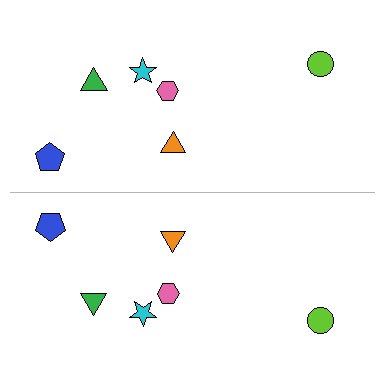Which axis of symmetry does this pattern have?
The pattern has a horizontal axis of symmetry running through the center of the image.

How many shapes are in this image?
There are 12 shapes in this image.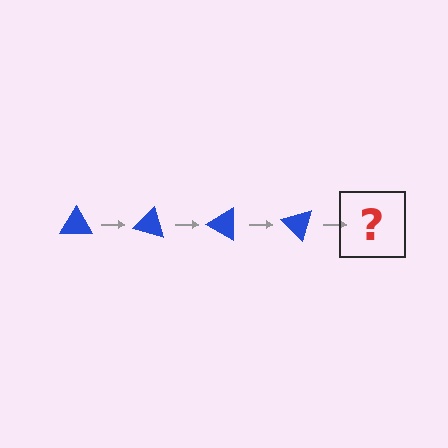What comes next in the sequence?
The next element should be a blue triangle rotated 60 degrees.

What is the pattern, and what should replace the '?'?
The pattern is that the triangle rotates 15 degrees each step. The '?' should be a blue triangle rotated 60 degrees.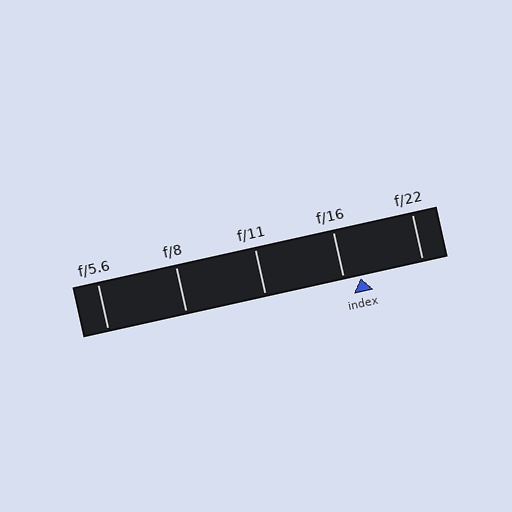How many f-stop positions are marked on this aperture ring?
There are 5 f-stop positions marked.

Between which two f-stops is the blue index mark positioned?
The index mark is between f/16 and f/22.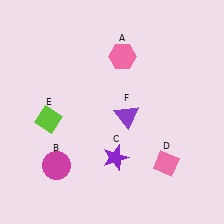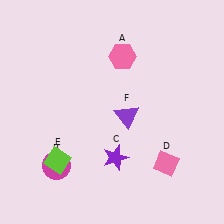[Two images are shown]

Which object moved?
The lime diamond (E) moved down.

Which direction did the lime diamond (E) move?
The lime diamond (E) moved down.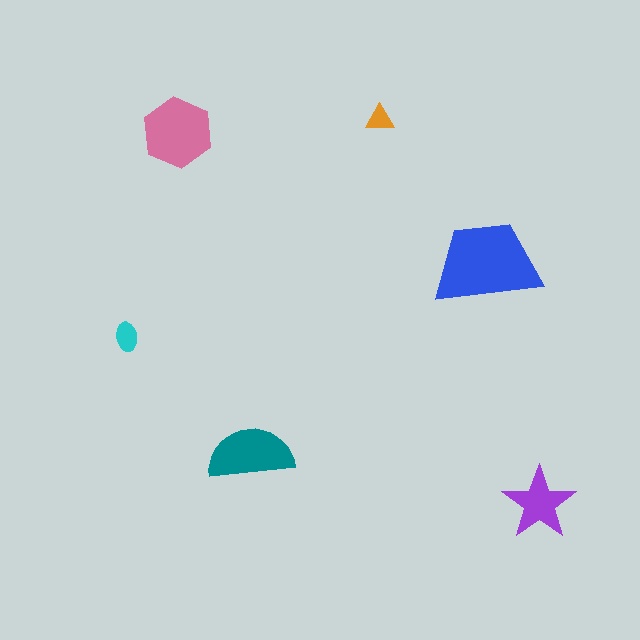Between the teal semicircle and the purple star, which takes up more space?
The teal semicircle.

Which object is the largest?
The blue trapezoid.